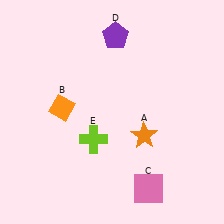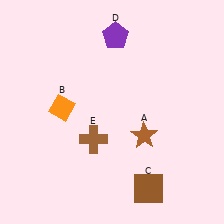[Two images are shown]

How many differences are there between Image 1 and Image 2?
There are 3 differences between the two images.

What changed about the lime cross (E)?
In Image 1, E is lime. In Image 2, it changed to brown.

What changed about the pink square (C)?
In Image 1, C is pink. In Image 2, it changed to brown.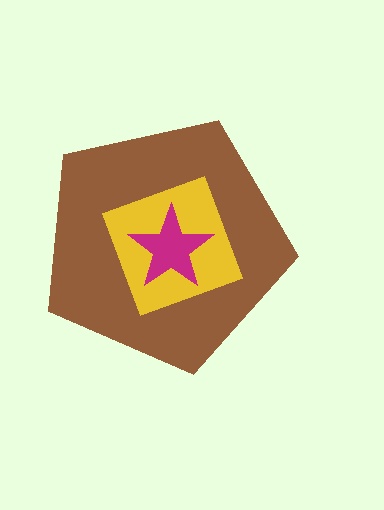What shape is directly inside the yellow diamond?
The magenta star.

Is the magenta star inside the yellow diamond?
Yes.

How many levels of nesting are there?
3.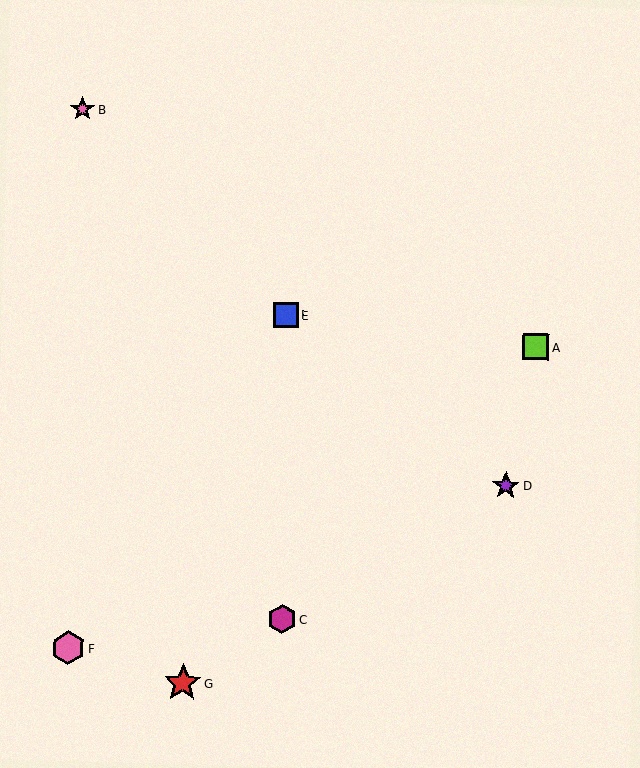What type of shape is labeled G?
Shape G is a red star.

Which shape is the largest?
The red star (labeled G) is the largest.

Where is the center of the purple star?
The center of the purple star is at (506, 486).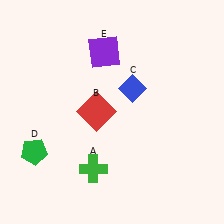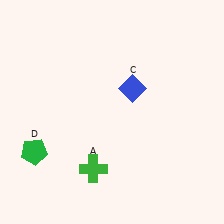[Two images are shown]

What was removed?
The purple square (E), the red square (B) were removed in Image 2.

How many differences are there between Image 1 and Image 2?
There are 2 differences between the two images.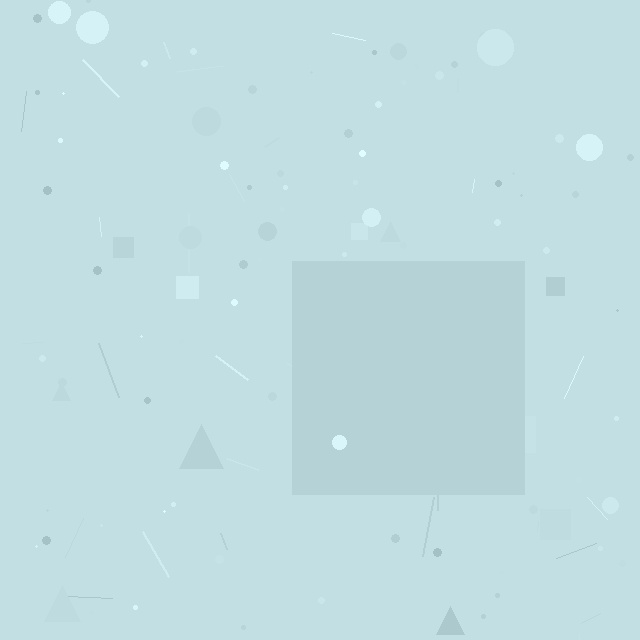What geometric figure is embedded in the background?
A square is embedded in the background.